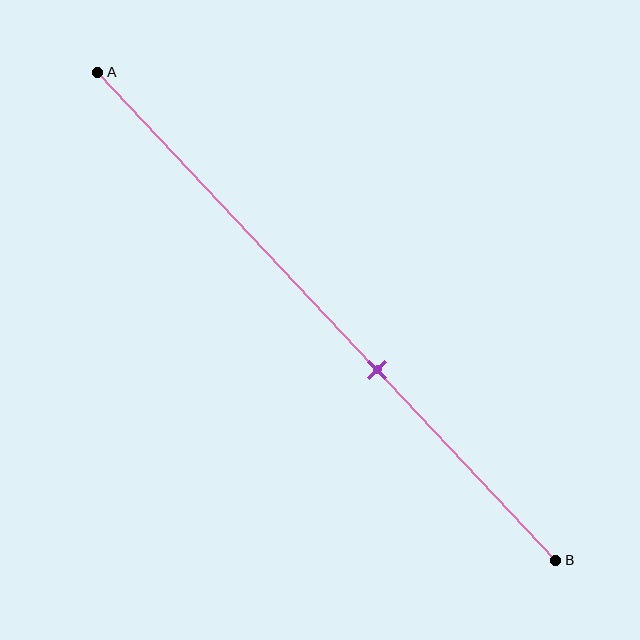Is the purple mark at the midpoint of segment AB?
No, the mark is at about 60% from A, not at the 50% midpoint.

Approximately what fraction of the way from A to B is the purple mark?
The purple mark is approximately 60% of the way from A to B.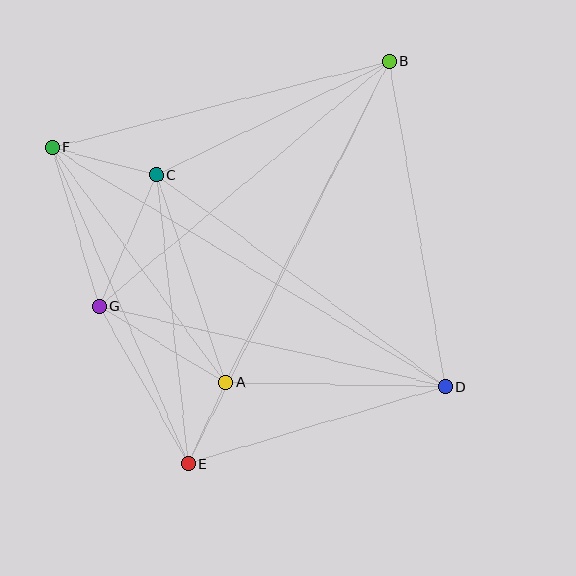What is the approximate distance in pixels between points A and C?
The distance between A and C is approximately 219 pixels.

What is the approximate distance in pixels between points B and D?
The distance between B and D is approximately 330 pixels.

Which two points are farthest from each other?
Points D and F are farthest from each other.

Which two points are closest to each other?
Points A and E are closest to each other.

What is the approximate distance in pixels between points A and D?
The distance between A and D is approximately 219 pixels.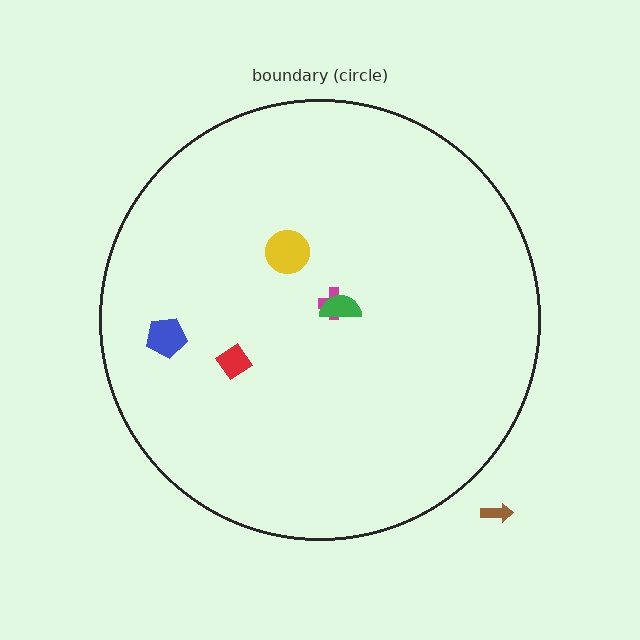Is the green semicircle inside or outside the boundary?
Inside.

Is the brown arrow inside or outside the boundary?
Outside.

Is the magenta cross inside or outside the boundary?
Inside.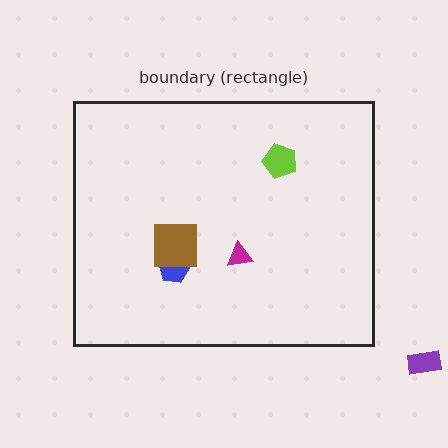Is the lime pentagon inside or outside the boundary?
Inside.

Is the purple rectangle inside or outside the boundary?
Outside.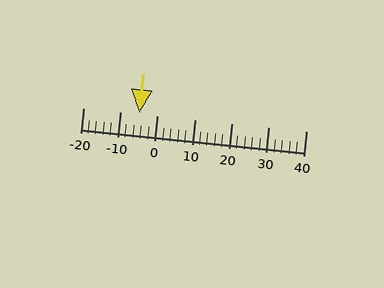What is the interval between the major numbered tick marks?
The major tick marks are spaced 10 units apart.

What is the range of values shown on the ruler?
The ruler shows values from -20 to 40.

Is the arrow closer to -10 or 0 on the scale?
The arrow is closer to 0.